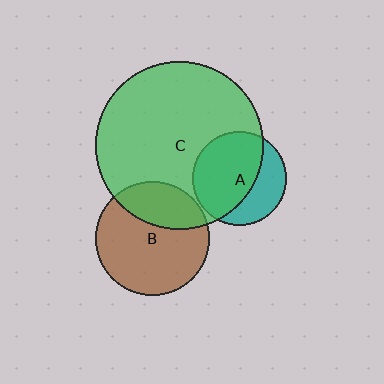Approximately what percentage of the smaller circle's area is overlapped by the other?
Approximately 65%.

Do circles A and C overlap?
Yes.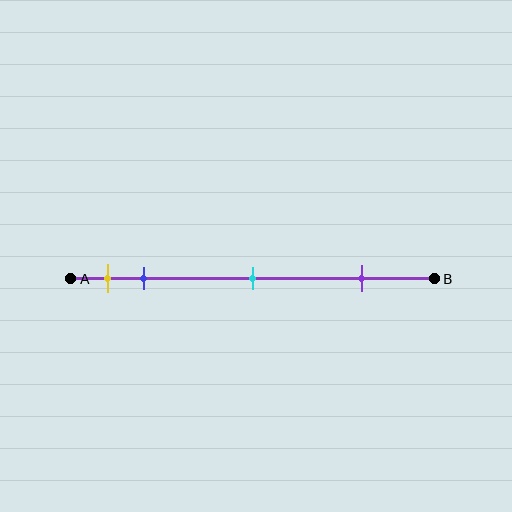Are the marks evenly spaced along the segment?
No, the marks are not evenly spaced.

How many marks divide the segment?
There are 4 marks dividing the segment.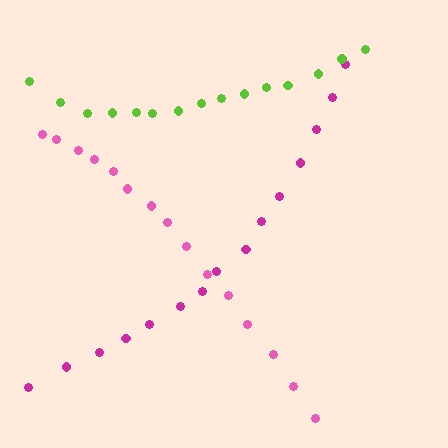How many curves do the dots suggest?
There are 3 distinct paths.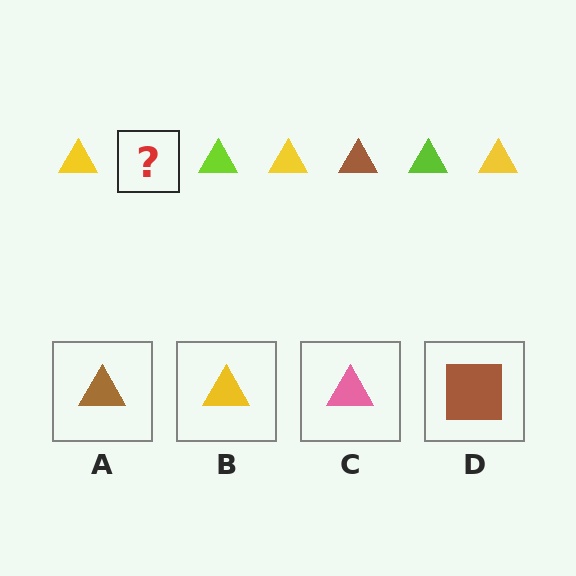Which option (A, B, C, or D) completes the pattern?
A.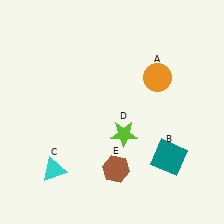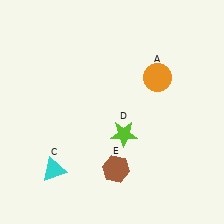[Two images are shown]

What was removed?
The teal square (B) was removed in Image 2.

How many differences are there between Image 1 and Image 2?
There is 1 difference between the two images.